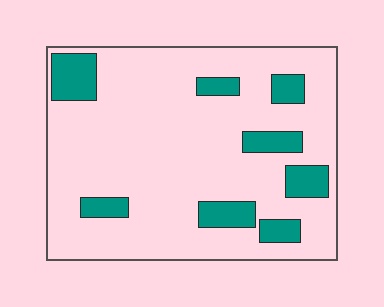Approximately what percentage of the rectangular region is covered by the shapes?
Approximately 15%.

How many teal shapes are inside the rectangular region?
8.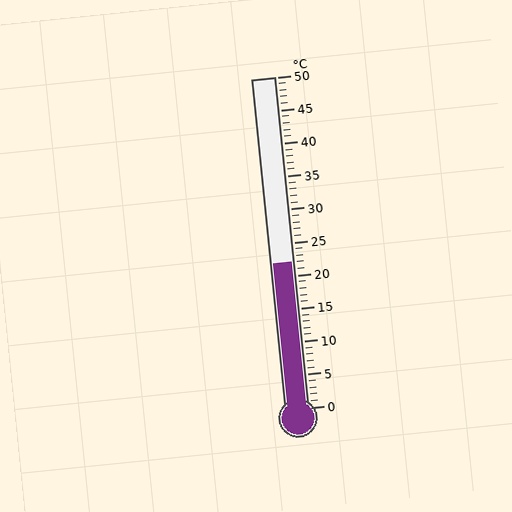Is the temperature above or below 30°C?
The temperature is below 30°C.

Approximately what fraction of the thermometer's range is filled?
The thermometer is filled to approximately 45% of its range.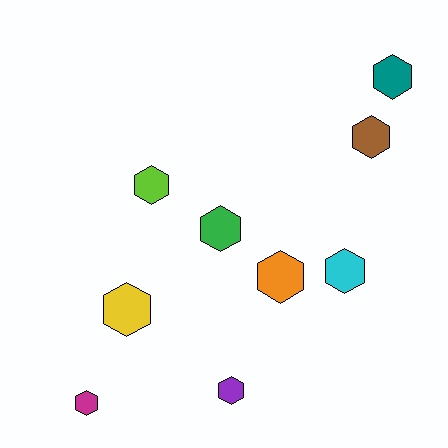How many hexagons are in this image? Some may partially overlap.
There are 9 hexagons.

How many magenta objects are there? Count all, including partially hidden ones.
There is 1 magenta object.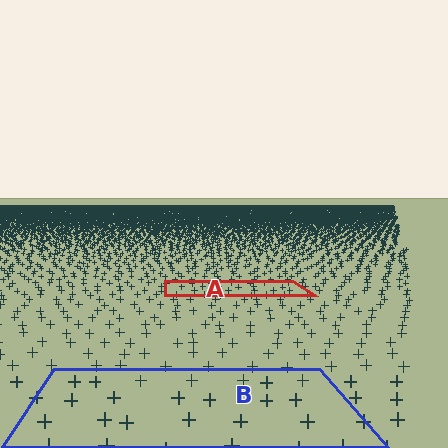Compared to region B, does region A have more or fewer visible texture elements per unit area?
Region A has more texture elements per unit area — they are packed more densely because it is farther away.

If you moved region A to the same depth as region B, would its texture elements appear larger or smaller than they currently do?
They would appear larger. At a closer depth, the same texture elements are projected at a bigger on-screen size.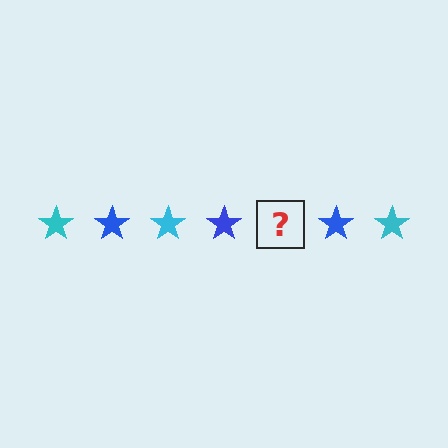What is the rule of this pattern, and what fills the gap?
The rule is that the pattern cycles through cyan, blue stars. The gap should be filled with a cyan star.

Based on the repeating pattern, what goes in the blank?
The blank should be a cyan star.